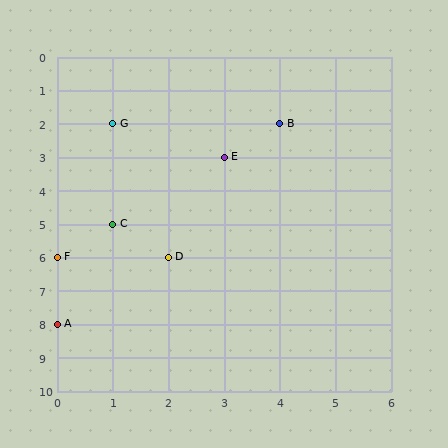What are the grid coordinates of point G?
Point G is at grid coordinates (1, 2).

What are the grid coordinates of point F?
Point F is at grid coordinates (0, 6).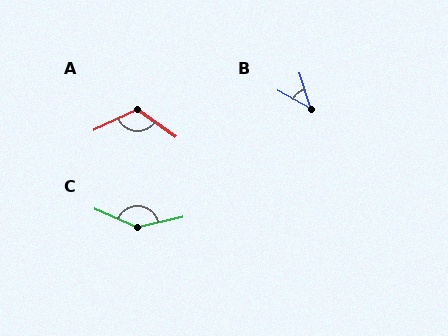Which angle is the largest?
C, at approximately 144 degrees.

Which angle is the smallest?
B, at approximately 45 degrees.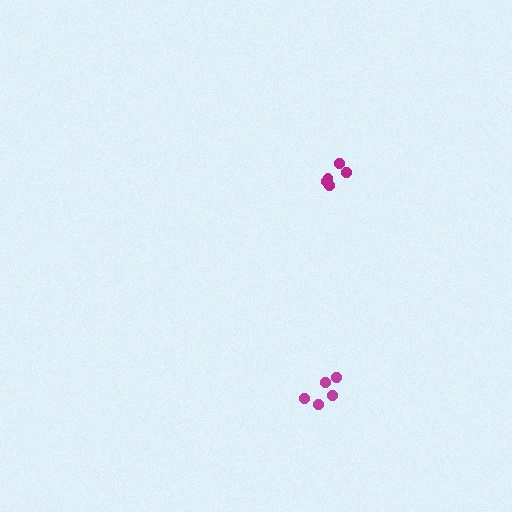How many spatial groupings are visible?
There are 2 spatial groupings.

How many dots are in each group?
Group 1: 5 dots, Group 2: 5 dots (10 total).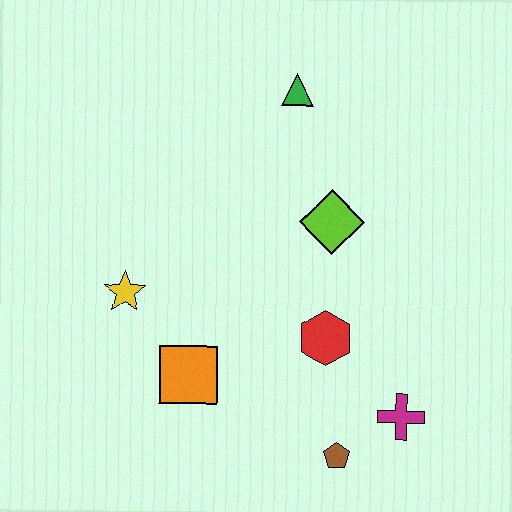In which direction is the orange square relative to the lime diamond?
The orange square is below the lime diamond.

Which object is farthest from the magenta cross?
The green triangle is farthest from the magenta cross.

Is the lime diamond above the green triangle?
No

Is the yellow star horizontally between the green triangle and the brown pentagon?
No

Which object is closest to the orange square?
The yellow star is closest to the orange square.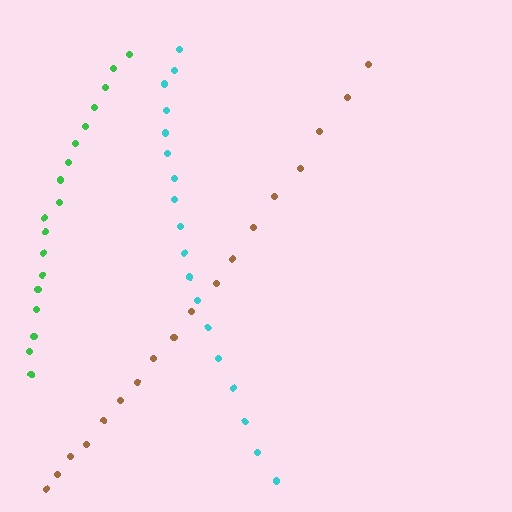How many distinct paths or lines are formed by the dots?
There are 3 distinct paths.